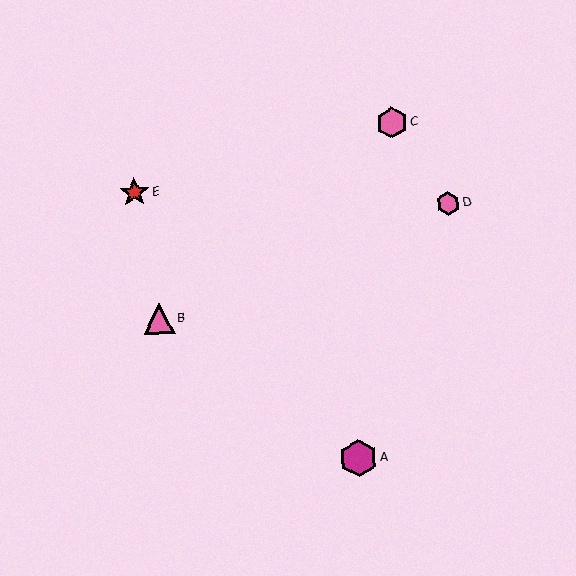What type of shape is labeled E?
Shape E is a red star.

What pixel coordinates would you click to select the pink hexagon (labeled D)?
Click at (448, 203) to select the pink hexagon D.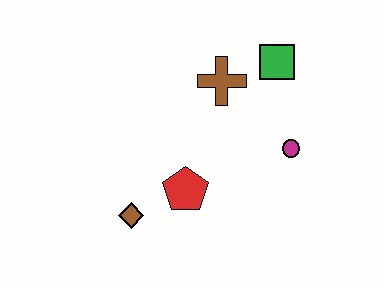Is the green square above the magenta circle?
Yes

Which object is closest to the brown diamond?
The red pentagon is closest to the brown diamond.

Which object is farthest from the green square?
The brown diamond is farthest from the green square.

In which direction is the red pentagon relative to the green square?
The red pentagon is below the green square.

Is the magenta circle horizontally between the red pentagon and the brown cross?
No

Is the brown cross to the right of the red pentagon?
Yes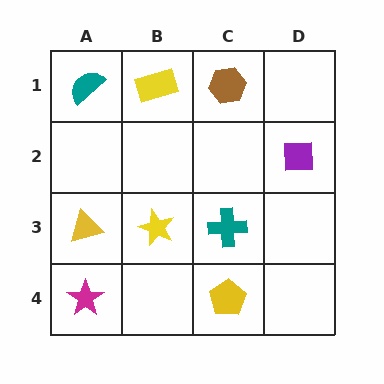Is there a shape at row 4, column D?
No, that cell is empty.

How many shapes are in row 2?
1 shape.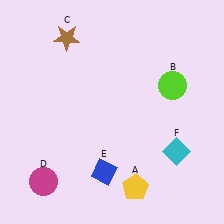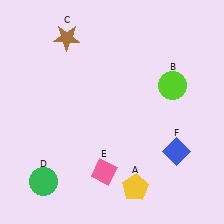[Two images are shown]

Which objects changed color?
D changed from magenta to green. E changed from blue to pink. F changed from cyan to blue.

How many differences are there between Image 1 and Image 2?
There are 3 differences between the two images.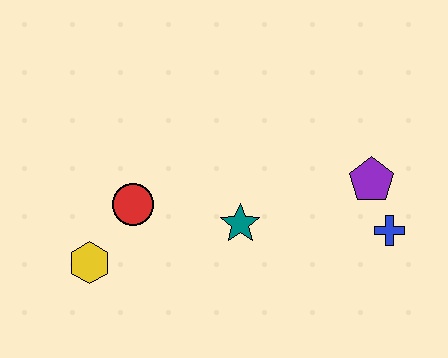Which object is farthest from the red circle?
The blue cross is farthest from the red circle.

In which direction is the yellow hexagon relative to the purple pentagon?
The yellow hexagon is to the left of the purple pentagon.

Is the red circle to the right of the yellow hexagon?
Yes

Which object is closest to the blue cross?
The purple pentagon is closest to the blue cross.